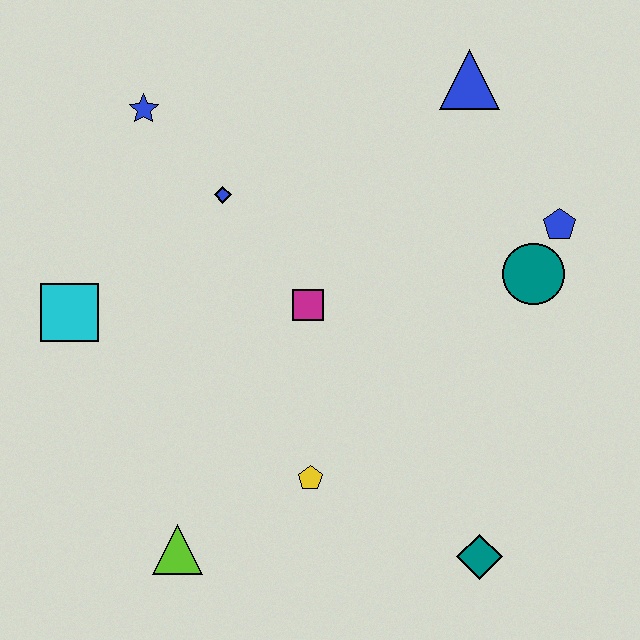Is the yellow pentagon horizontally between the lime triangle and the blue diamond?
No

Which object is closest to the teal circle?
The blue pentagon is closest to the teal circle.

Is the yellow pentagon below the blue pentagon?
Yes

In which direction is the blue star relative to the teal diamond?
The blue star is above the teal diamond.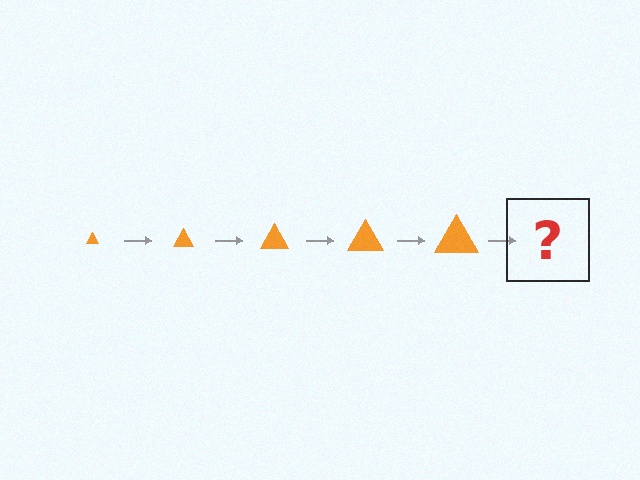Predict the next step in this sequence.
The next step is an orange triangle, larger than the previous one.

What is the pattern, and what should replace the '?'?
The pattern is that the triangle gets progressively larger each step. The '?' should be an orange triangle, larger than the previous one.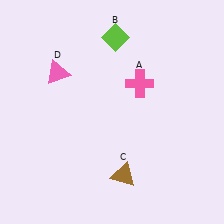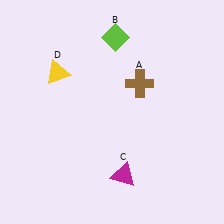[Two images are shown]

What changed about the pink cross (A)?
In Image 1, A is pink. In Image 2, it changed to brown.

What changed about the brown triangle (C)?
In Image 1, C is brown. In Image 2, it changed to magenta.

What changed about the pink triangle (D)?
In Image 1, D is pink. In Image 2, it changed to yellow.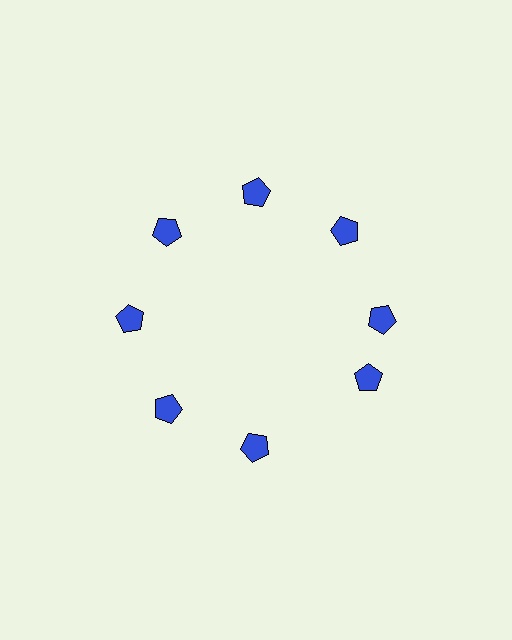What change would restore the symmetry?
The symmetry would be restored by rotating it back into even spacing with its neighbors so that all 8 pentagons sit at equal angles and equal distance from the center.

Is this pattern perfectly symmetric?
No. The 8 blue pentagons are arranged in a ring, but one element near the 4 o'clock position is rotated out of alignment along the ring, breaking the 8-fold rotational symmetry.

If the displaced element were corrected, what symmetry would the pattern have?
It would have 8-fold rotational symmetry — the pattern would map onto itself every 45 degrees.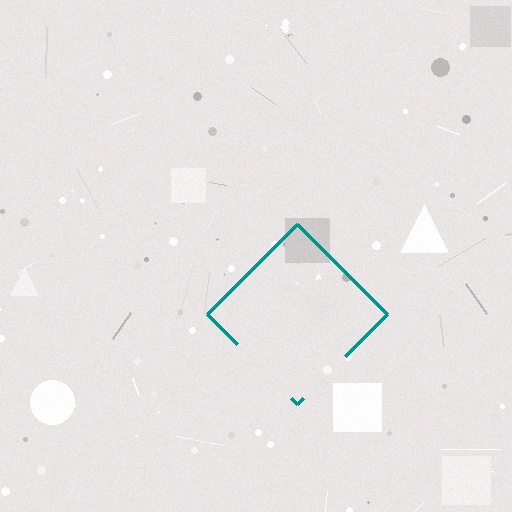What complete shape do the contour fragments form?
The contour fragments form a diamond.